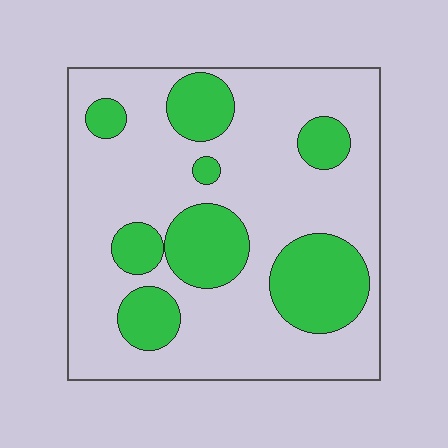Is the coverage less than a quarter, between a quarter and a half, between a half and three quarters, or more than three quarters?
Between a quarter and a half.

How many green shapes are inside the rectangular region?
8.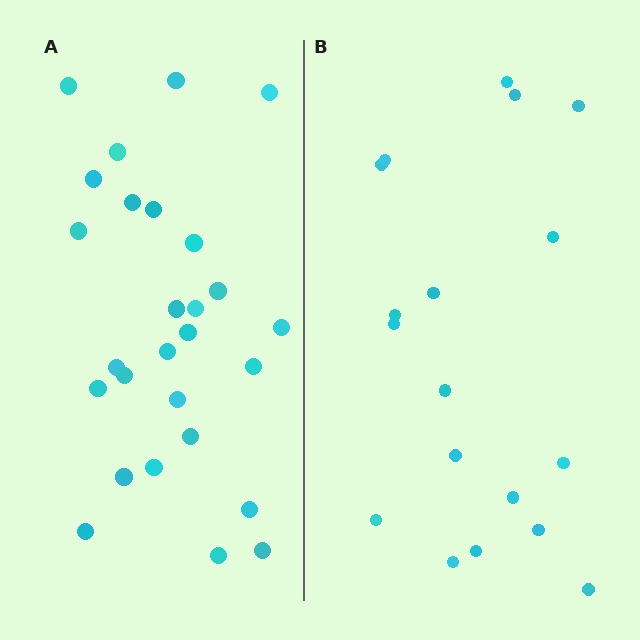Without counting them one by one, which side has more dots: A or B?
Region A (the left region) has more dots.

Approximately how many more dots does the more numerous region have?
Region A has roughly 8 or so more dots than region B.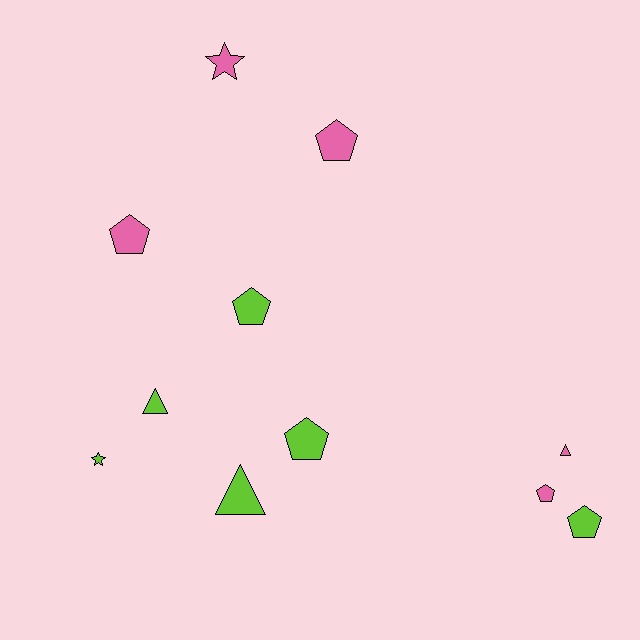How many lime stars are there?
There is 1 lime star.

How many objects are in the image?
There are 11 objects.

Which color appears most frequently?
Lime, with 6 objects.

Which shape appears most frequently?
Pentagon, with 6 objects.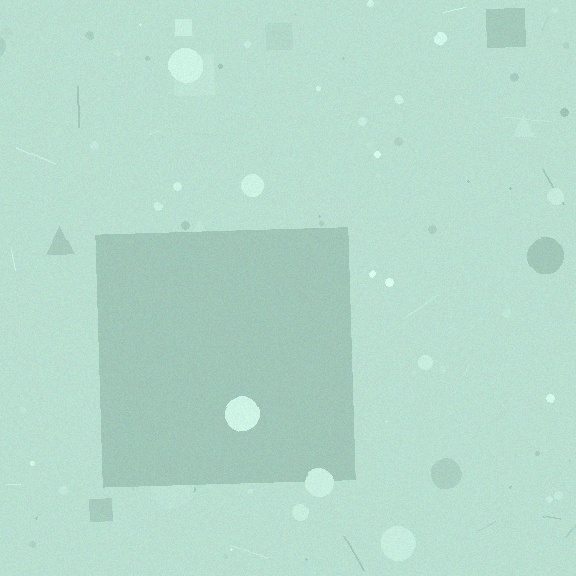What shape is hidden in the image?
A square is hidden in the image.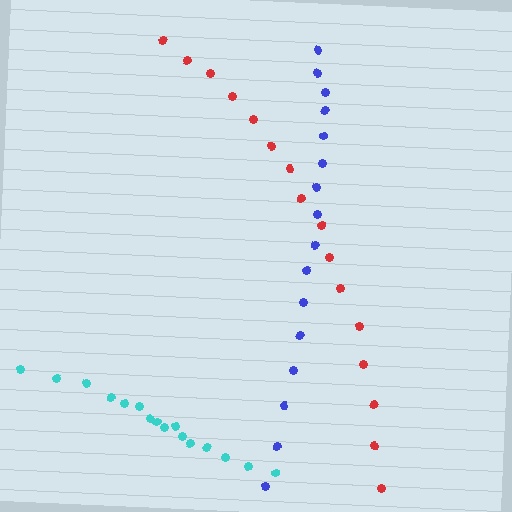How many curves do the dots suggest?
There are 3 distinct paths.